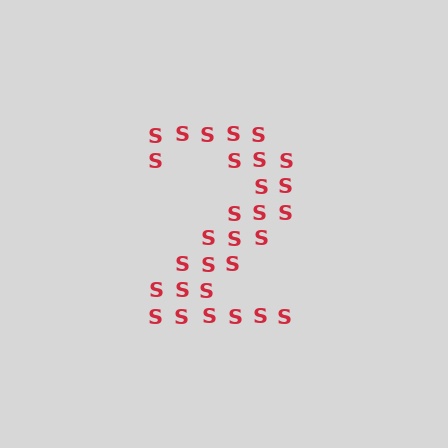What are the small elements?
The small elements are letter S's.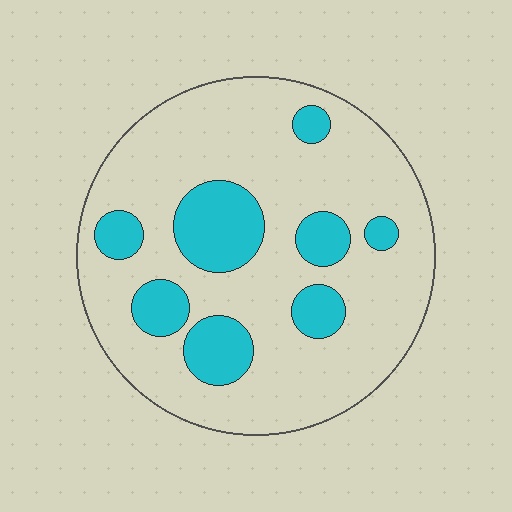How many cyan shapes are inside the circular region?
8.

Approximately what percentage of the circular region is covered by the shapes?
Approximately 20%.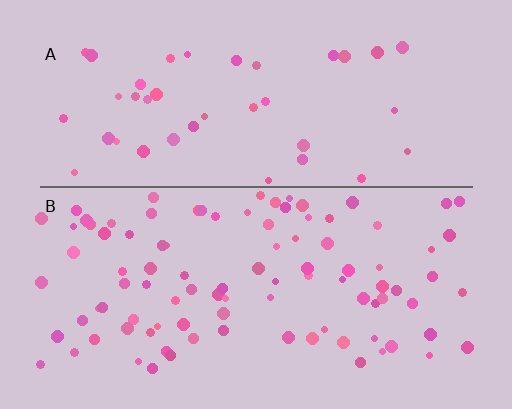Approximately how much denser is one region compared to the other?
Approximately 2.4× — region B over region A.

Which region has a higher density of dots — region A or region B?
B (the bottom).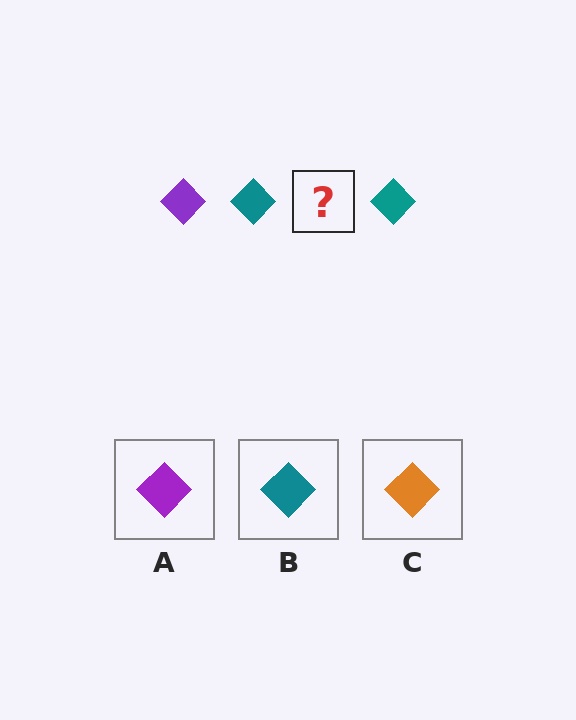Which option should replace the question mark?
Option A.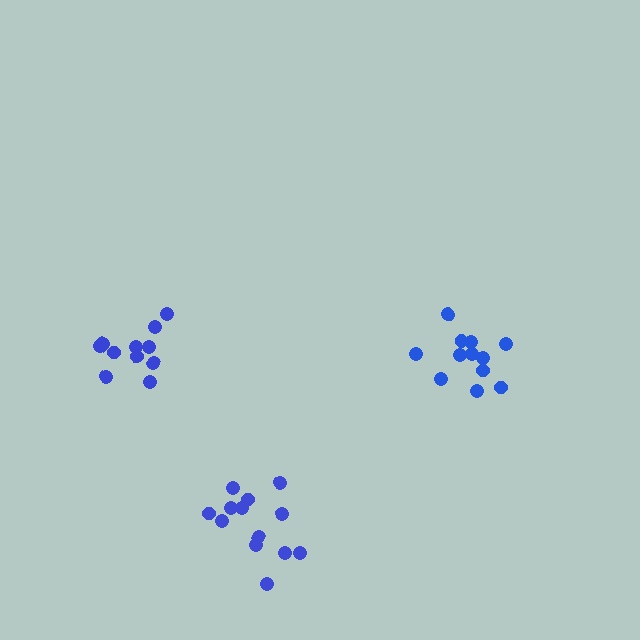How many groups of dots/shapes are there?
There are 3 groups.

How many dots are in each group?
Group 1: 13 dots, Group 2: 11 dots, Group 3: 12 dots (36 total).